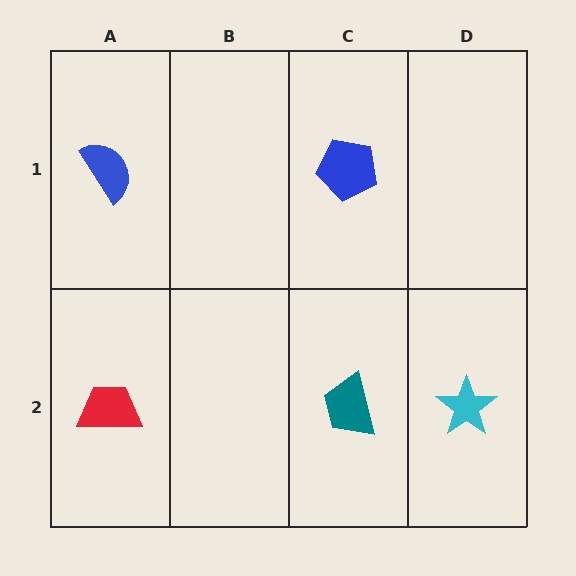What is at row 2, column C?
A teal trapezoid.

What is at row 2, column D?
A cyan star.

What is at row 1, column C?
A blue pentagon.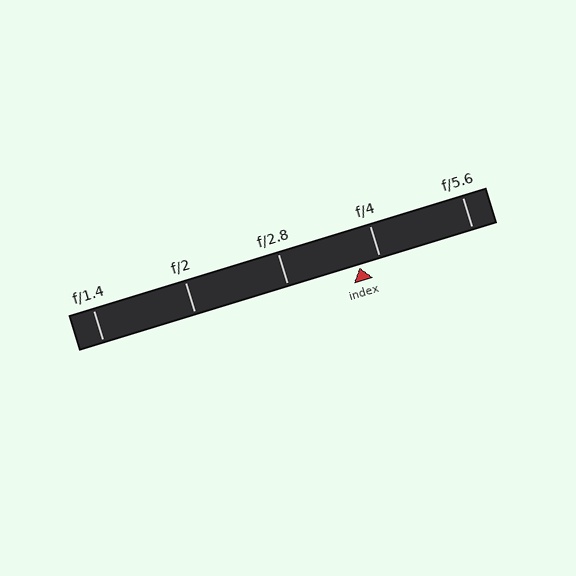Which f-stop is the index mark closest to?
The index mark is closest to f/4.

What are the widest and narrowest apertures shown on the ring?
The widest aperture shown is f/1.4 and the narrowest is f/5.6.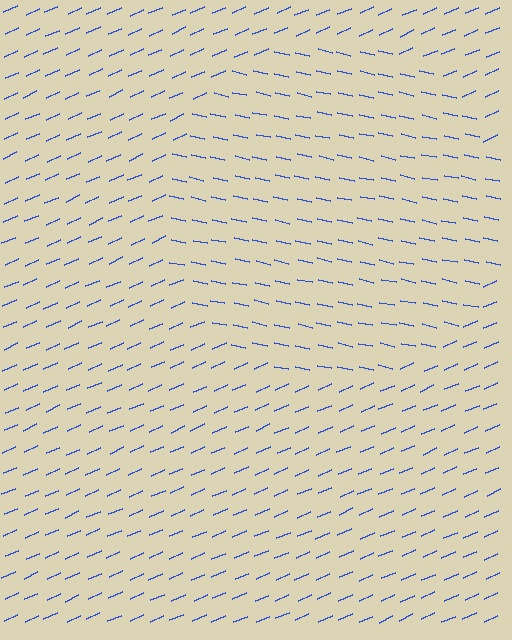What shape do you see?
I see a circle.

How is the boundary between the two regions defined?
The boundary is defined purely by a change in line orientation (approximately 35 degrees difference). All lines are the same color and thickness.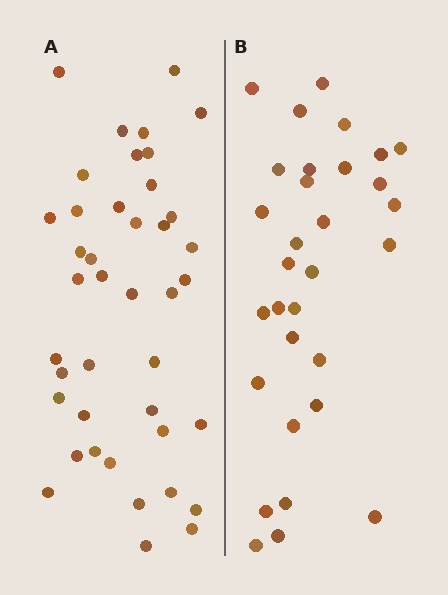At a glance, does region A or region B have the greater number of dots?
Region A (the left region) has more dots.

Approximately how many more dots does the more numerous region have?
Region A has roughly 10 or so more dots than region B.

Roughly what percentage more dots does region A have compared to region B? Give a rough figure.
About 30% more.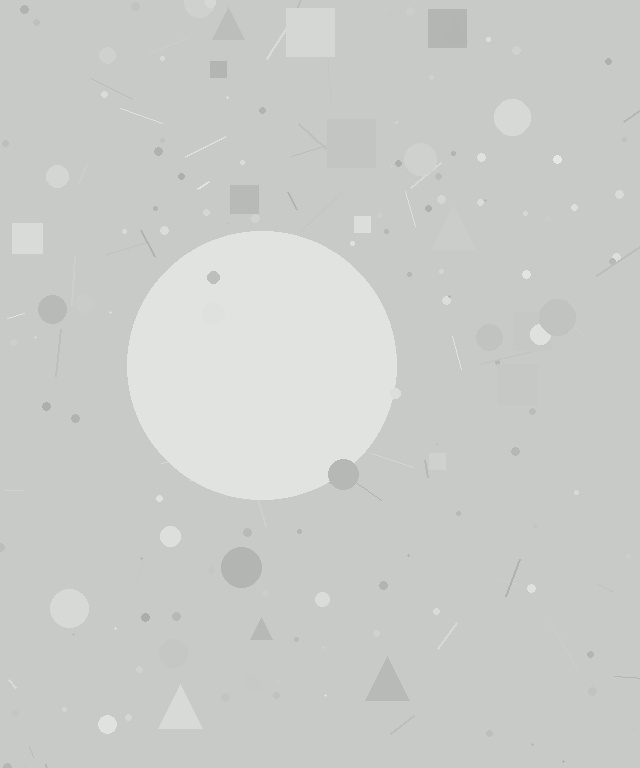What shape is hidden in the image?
A circle is hidden in the image.